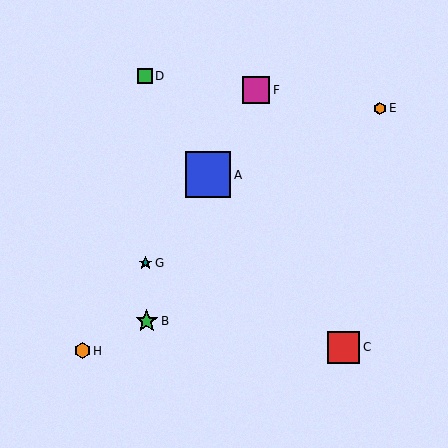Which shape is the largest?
The blue square (labeled A) is the largest.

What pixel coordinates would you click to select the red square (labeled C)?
Click at (344, 347) to select the red square C.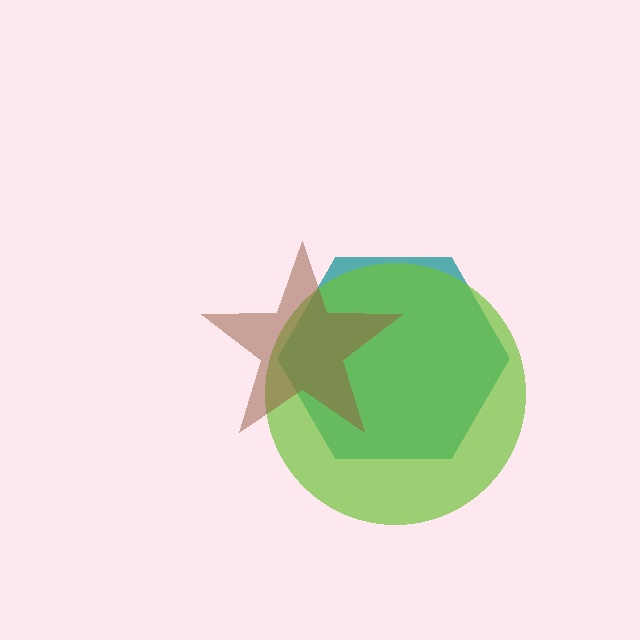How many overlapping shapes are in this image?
There are 3 overlapping shapes in the image.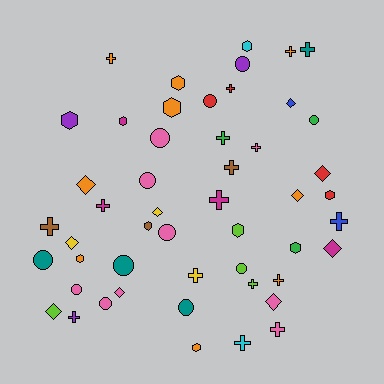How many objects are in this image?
There are 50 objects.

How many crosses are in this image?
There are 17 crosses.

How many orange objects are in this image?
There are 9 orange objects.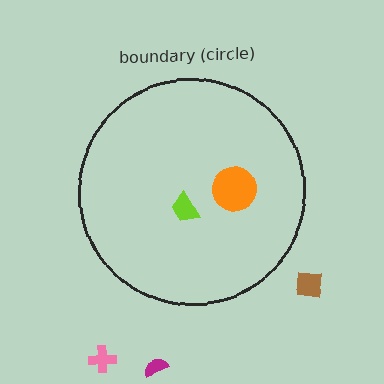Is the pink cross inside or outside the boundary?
Outside.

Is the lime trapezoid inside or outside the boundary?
Inside.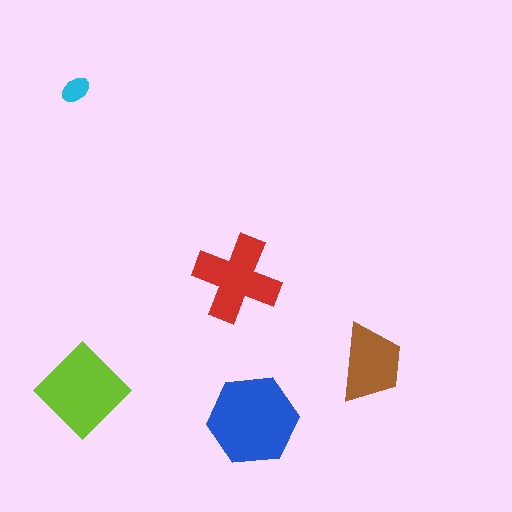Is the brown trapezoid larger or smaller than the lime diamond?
Smaller.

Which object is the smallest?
The cyan ellipse.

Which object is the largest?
The blue hexagon.